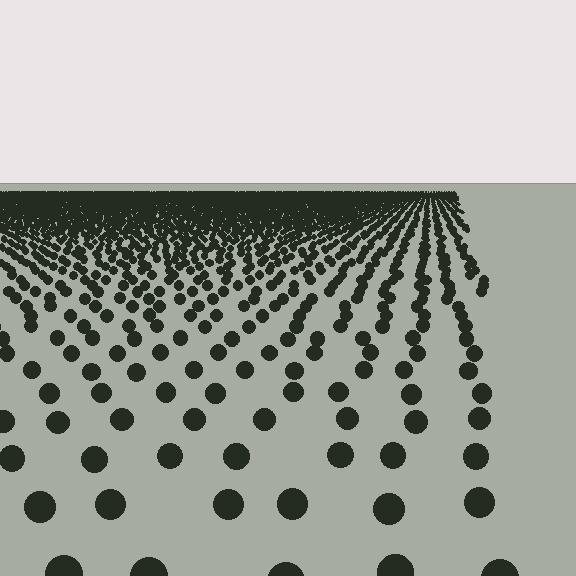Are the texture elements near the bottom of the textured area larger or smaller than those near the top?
Larger. Near the bottom, elements are closer to the viewer and appear at a bigger on-screen size.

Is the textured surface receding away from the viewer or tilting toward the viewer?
The surface is receding away from the viewer. Texture elements get smaller and denser toward the top.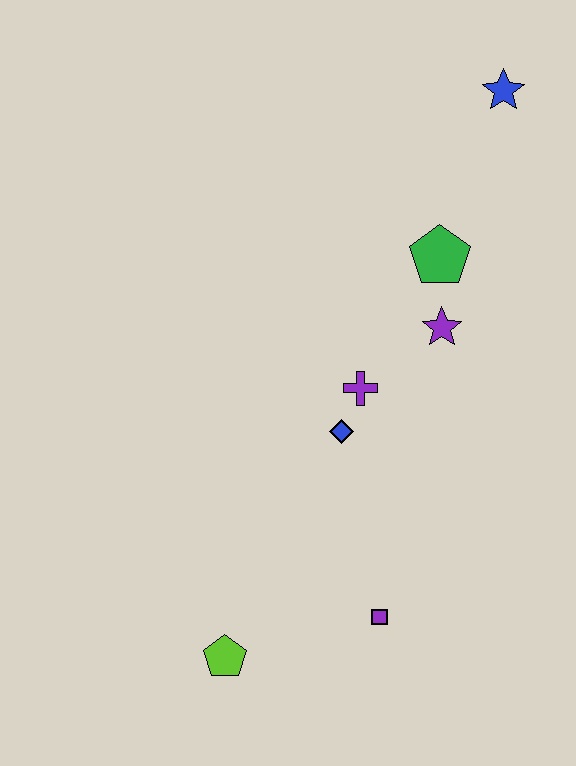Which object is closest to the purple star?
The green pentagon is closest to the purple star.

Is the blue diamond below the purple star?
Yes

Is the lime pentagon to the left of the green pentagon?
Yes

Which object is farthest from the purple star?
The lime pentagon is farthest from the purple star.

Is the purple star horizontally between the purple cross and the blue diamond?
No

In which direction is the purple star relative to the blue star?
The purple star is below the blue star.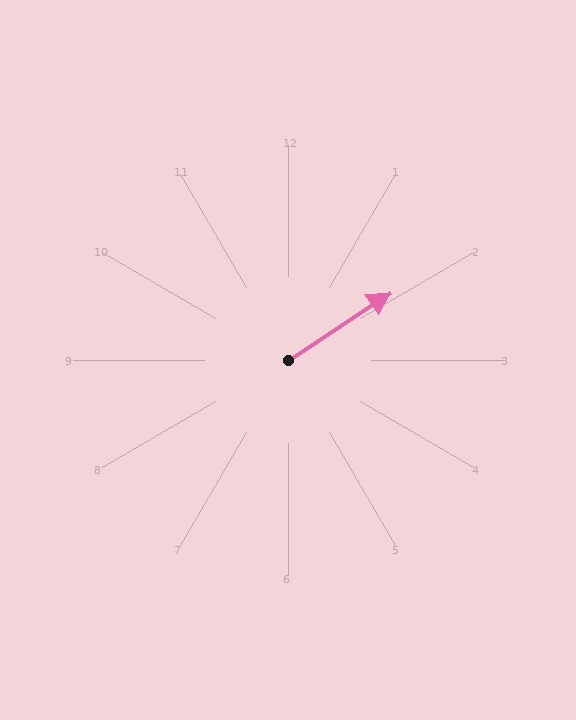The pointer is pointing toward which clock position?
Roughly 2 o'clock.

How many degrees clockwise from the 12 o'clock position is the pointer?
Approximately 56 degrees.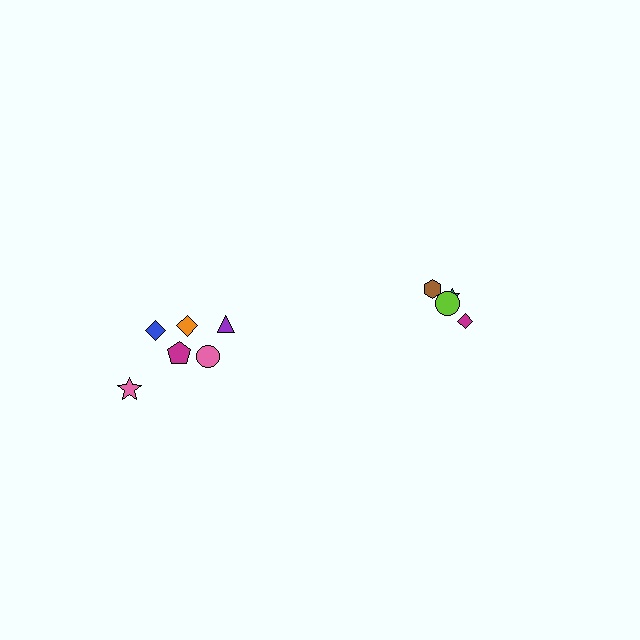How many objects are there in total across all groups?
There are 10 objects.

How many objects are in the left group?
There are 6 objects.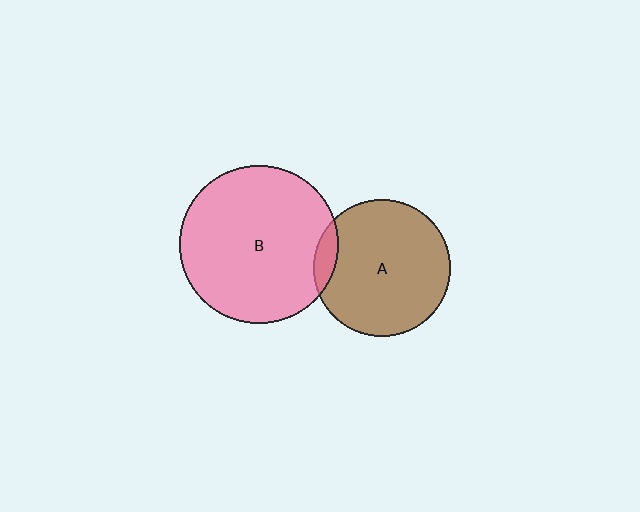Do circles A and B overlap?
Yes.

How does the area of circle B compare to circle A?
Approximately 1.3 times.